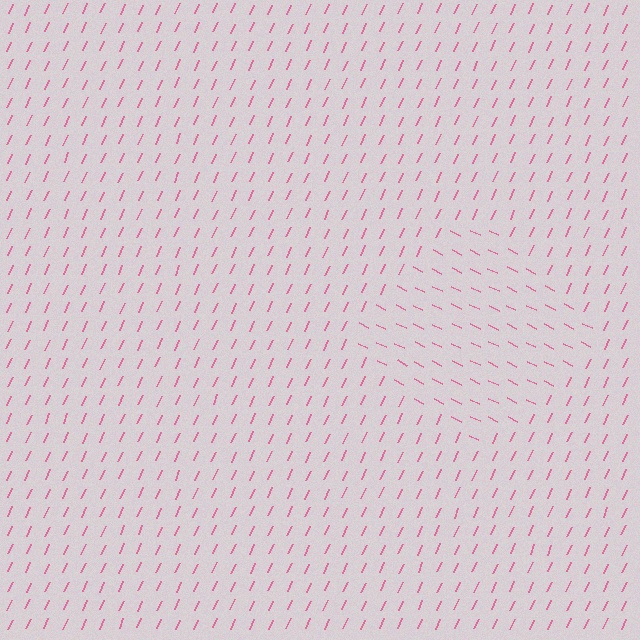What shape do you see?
I see a diamond.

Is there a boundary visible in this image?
Yes, there is a texture boundary formed by a change in line orientation.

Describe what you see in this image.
The image is filled with small pink line segments. A diamond region in the image has lines oriented differently from the surrounding lines, creating a visible texture boundary.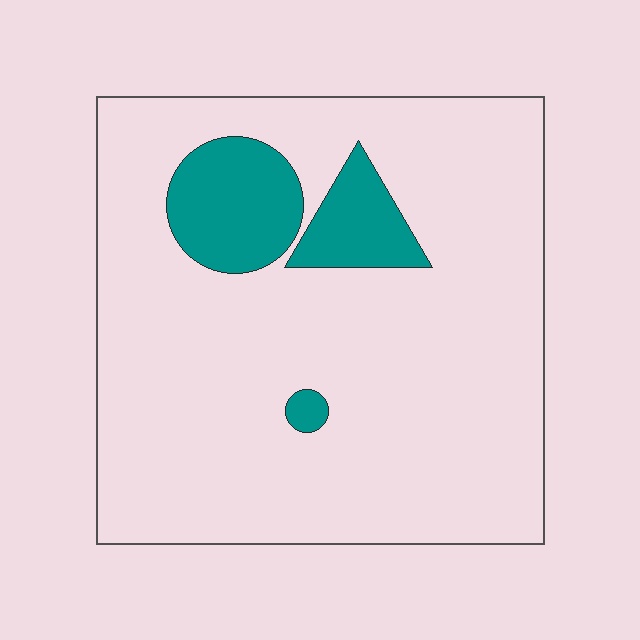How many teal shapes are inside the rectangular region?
3.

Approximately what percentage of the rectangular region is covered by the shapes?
Approximately 15%.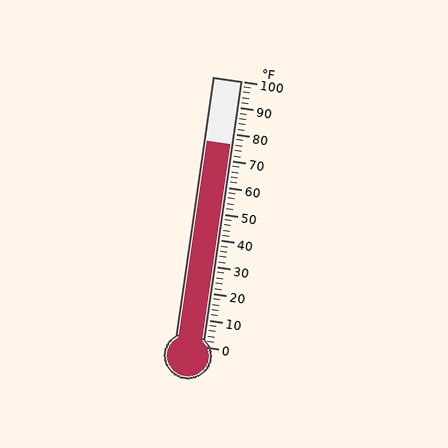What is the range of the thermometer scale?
The thermometer scale ranges from 0°F to 100°F.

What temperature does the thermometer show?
The thermometer shows approximately 76°F.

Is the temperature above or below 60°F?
The temperature is above 60°F.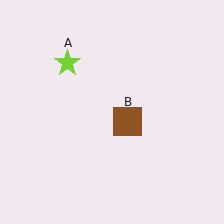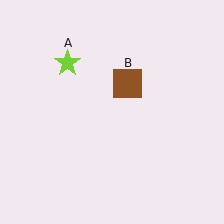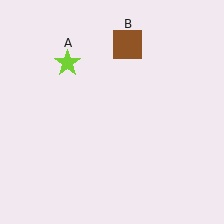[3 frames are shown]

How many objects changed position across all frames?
1 object changed position: brown square (object B).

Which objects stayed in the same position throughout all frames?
Lime star (object A) remained stationary.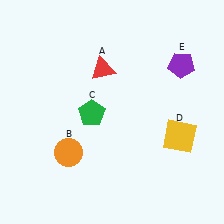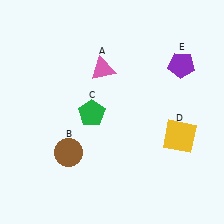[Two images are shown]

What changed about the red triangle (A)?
In Image 1, A is red. In Image 2, it changed to pink.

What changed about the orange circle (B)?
In Image 1, B is orange. In Image 2, it changed to brown.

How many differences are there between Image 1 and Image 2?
There are 2 differences between the two images.